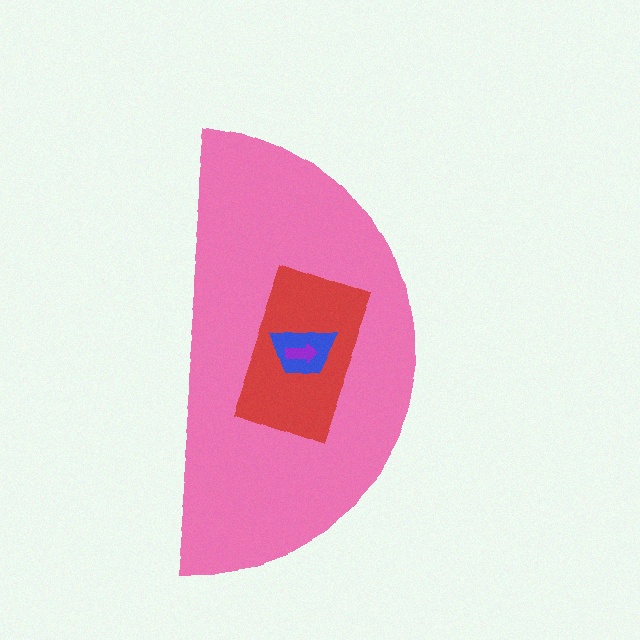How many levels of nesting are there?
4.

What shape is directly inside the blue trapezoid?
The purple arrow.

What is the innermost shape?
The purple arrow.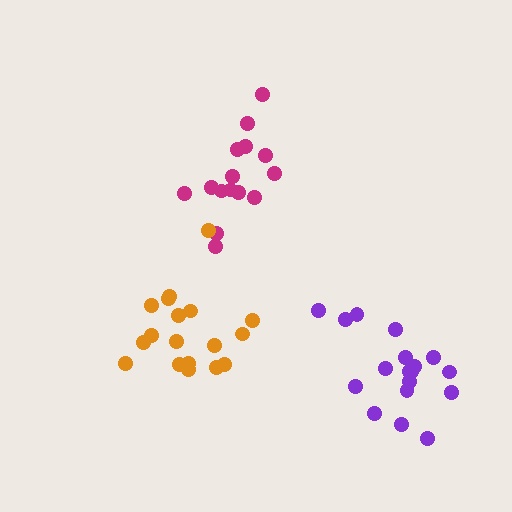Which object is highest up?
The magenta cluster is topmost.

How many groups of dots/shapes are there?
There are 3 groups.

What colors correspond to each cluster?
The clusters are colored: purple, magenta, orange.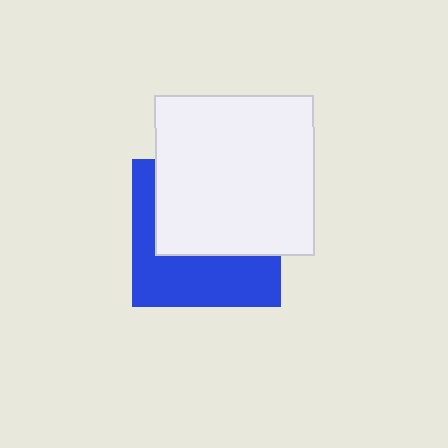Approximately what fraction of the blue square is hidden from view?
Roughly 54% of the blue square is hidden behind the white square.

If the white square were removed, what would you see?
You would see the complete blue square.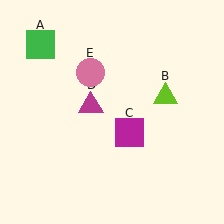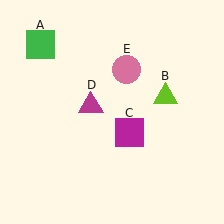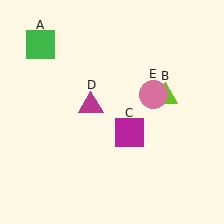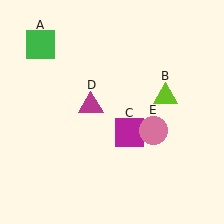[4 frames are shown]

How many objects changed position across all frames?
1 object changed position: pink circle (object E).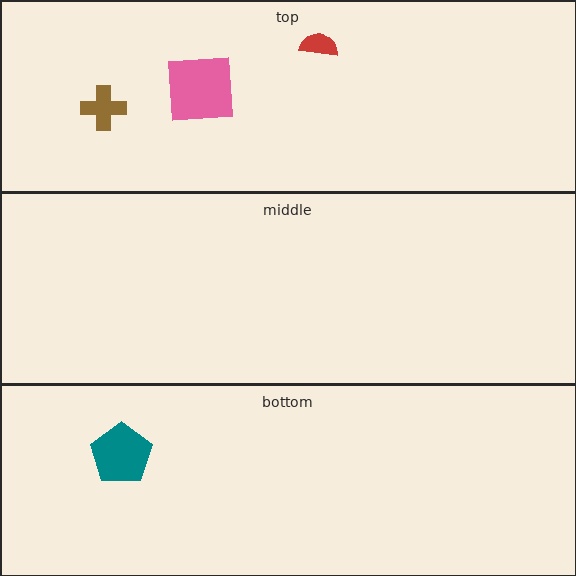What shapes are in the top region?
The brown cross, the red semicircle, the pink square.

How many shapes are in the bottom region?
1.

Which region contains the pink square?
The top region.